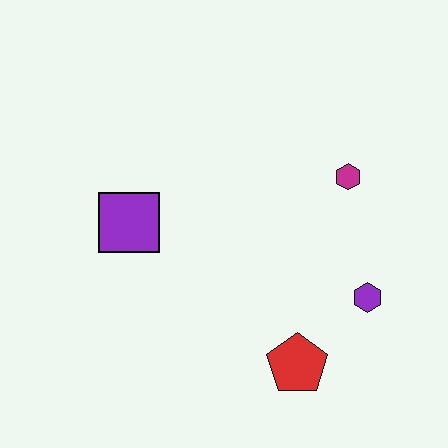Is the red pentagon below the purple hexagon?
Yes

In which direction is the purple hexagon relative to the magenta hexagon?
The purple hexagon is below the magenta hexagon.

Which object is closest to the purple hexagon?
The red pentagon is closest to the purple hexagon.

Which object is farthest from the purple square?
The purple hexagon is farthest from the purple square.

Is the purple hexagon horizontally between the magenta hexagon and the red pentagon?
No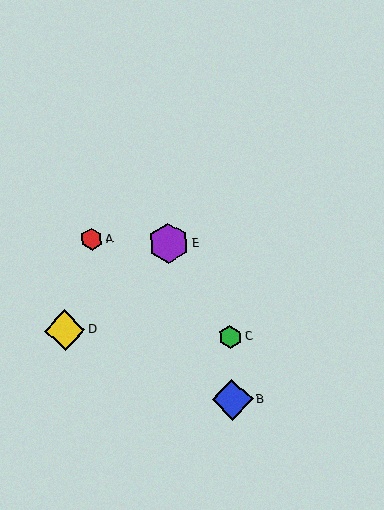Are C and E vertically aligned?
No, C is at x≈230 and E is at x≈168.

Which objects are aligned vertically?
Objects B, C are aligned vertically.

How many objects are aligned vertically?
2 objects (B, C) are aligned vertically.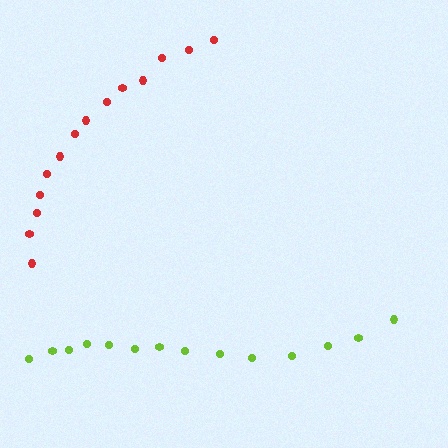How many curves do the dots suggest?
There are 2 distinct paths.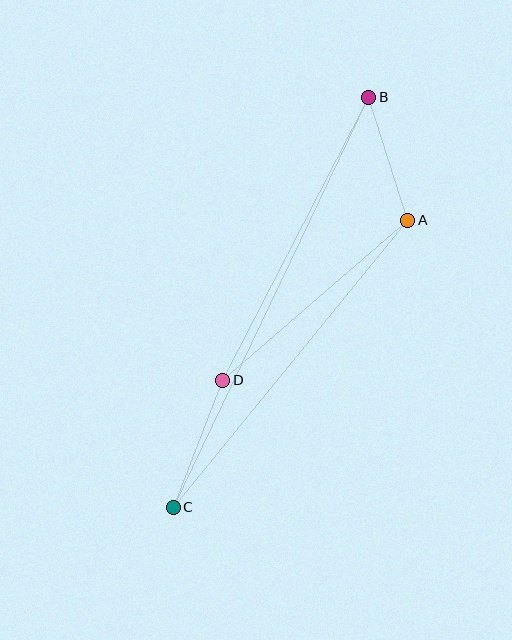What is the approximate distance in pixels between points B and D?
The distance between B and D is approximately 318 pixels.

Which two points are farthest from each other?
Points B and C are farthest from each other.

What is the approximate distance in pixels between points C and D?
The distance between C and D is approximately 136 pixels.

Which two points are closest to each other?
Points A and B are closest to each other.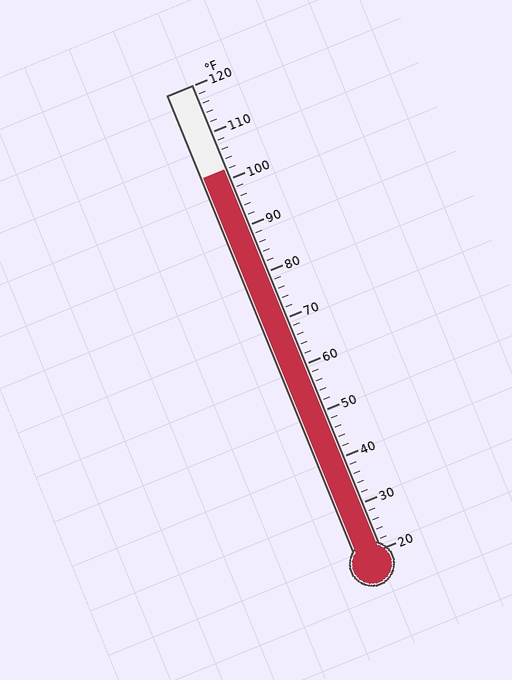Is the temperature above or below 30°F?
The temperature is above 30°F.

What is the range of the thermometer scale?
The thermometer scale ranges from 20°F to 120°F.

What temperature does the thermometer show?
The thermometer shows approximately 102°F.